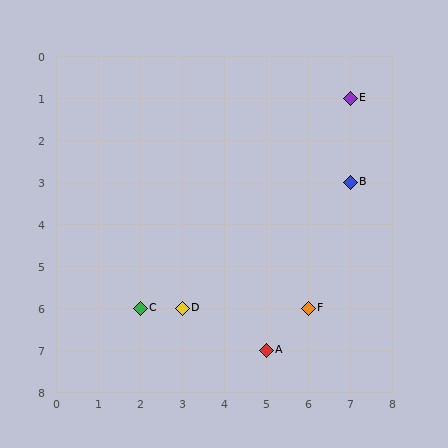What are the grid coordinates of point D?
Point D is at grid coordinates (3, 6).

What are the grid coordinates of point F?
Point F is at grid coordinates (6, 6).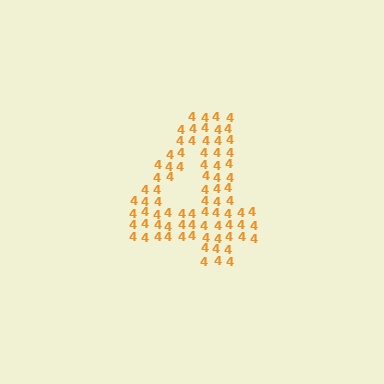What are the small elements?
The small elements are digit 4's.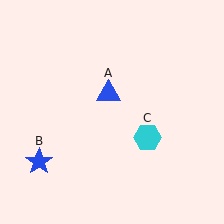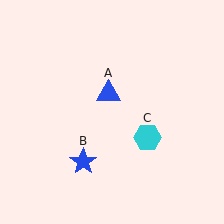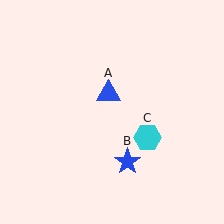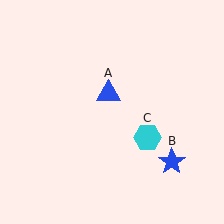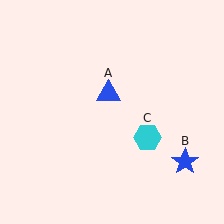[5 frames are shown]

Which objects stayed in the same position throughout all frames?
Blue triangle (object A) and cyan hexagon (object C) remained stationary.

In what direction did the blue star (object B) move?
The blue star (object B) moved right.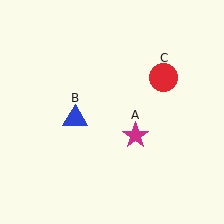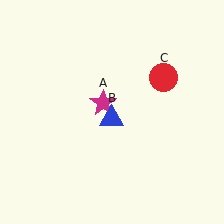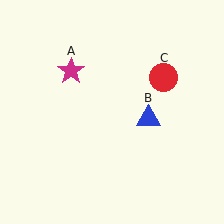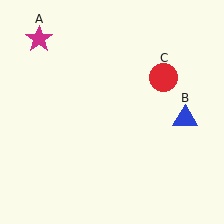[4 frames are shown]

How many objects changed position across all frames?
2 objects changed position: magenta star (object A), blue triangle (object B).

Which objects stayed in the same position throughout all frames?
Red circle (object C) remained stationary.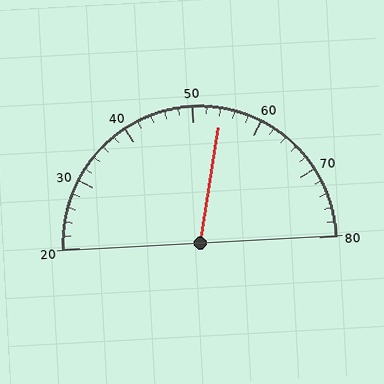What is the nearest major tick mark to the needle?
The nearest major tick mark is 50.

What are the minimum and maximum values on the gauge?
The gauge ranges from 20 to 80.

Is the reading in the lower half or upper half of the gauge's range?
The reading is in the upper half of the range (20 to 80).